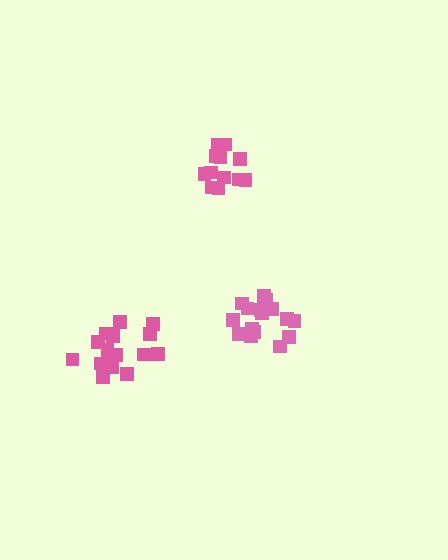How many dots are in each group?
Group 1: 12 dots, Group 2: 16 dots, Group 3: 16 dots (44 total).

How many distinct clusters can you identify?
There are 3 distinct clusters.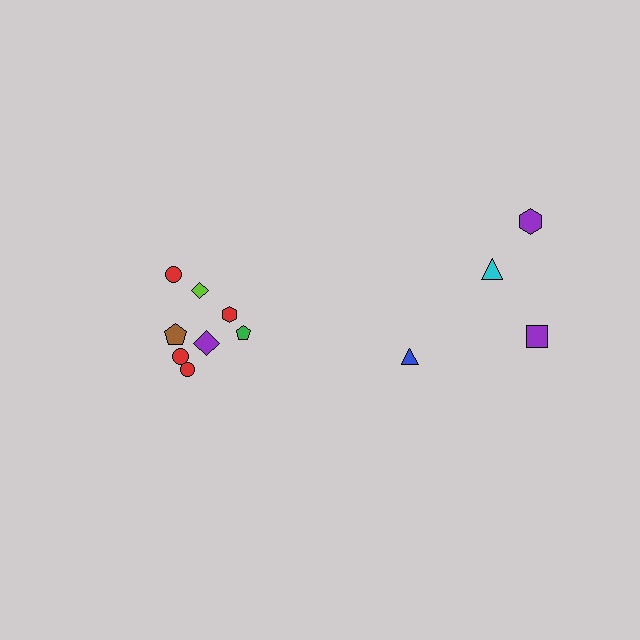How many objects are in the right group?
There are 4 objects.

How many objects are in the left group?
There are 8 objects.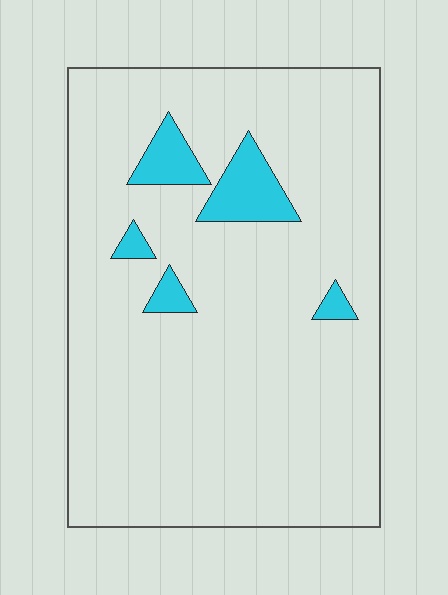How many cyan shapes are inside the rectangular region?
5.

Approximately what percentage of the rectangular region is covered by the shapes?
Approximately 10%.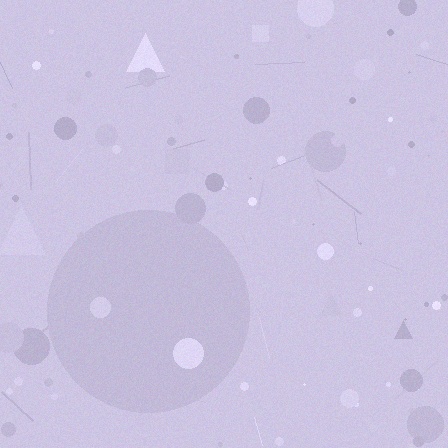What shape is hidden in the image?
A circle is hidden in the image.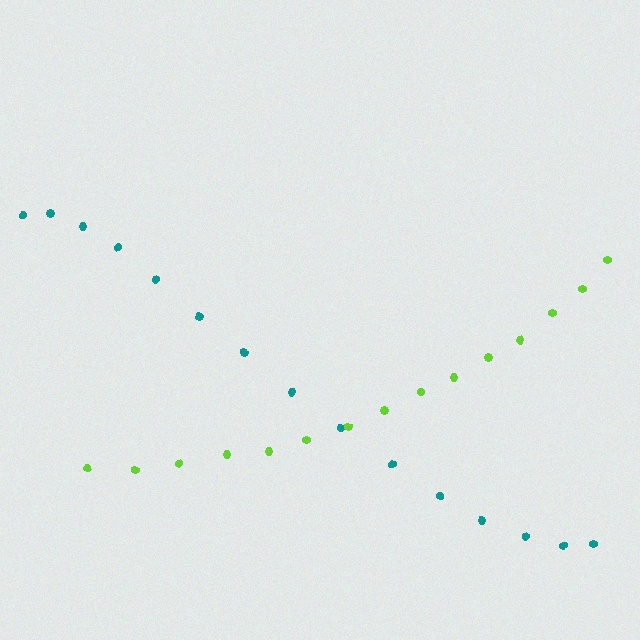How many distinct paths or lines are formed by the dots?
There are 2 distinct paths.